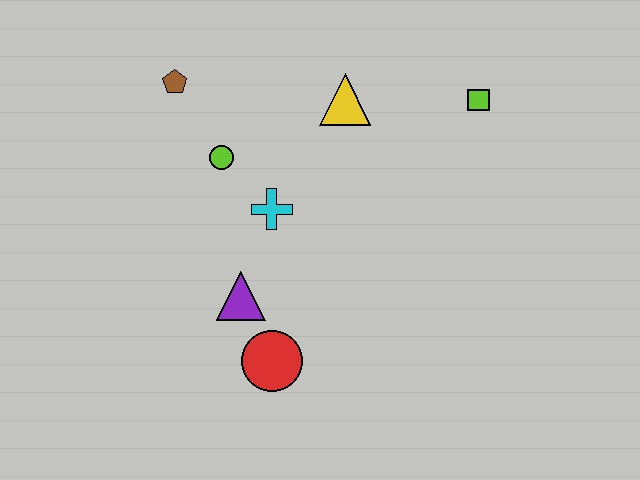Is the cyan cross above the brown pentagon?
No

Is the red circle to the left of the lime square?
Yes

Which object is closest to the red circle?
The purple triangle is closest to the red circle.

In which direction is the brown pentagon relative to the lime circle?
The brown pentagon is above the lime circle.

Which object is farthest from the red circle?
The lime square is farthest from the red circle.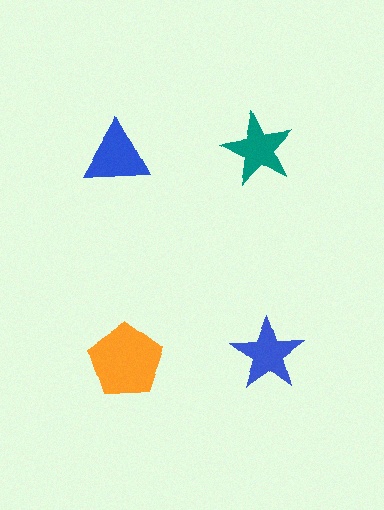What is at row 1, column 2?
A teal star.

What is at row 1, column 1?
A blue triangle.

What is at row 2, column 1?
An orange pentagon.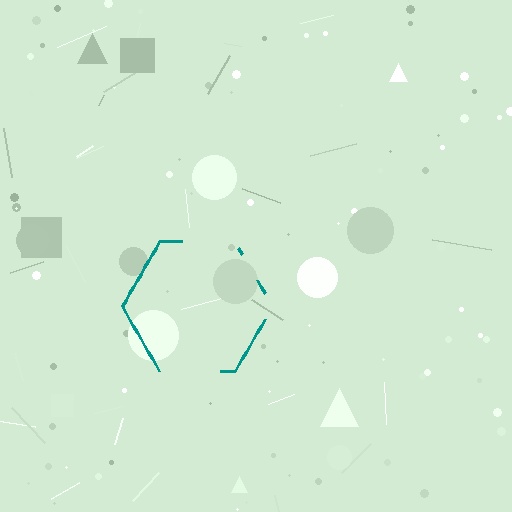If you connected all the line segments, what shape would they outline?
They would outline a hexagon.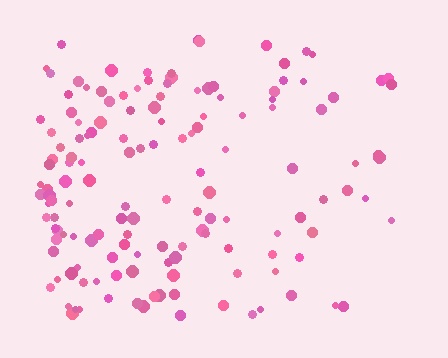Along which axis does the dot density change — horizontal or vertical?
Horizontal.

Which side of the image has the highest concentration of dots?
The left.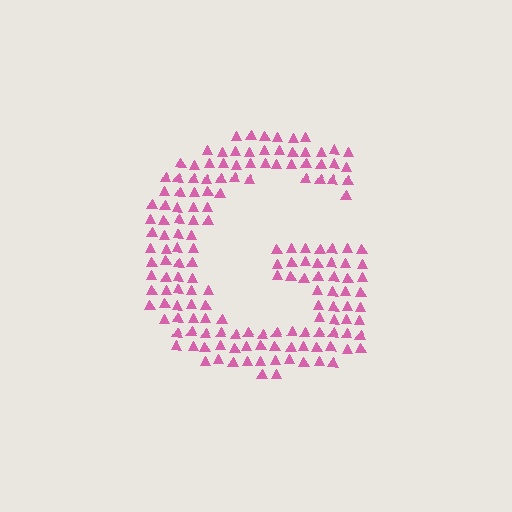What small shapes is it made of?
It is made of small triangles.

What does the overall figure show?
The overall figure shows the letter G.